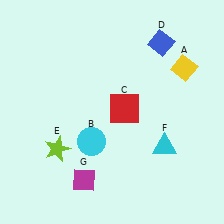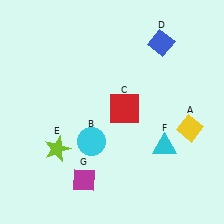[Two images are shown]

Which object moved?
The yellow diamond (A) moved down.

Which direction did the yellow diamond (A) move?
The yellow diamond (A) moved down.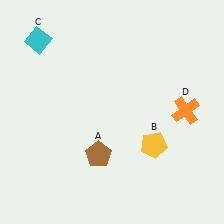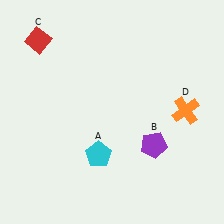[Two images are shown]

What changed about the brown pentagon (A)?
In Image 1, A is brown. In Image 2, it changed to cyan.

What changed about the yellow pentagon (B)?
In Image 1, B is yellow. In Image 2, it changed to purple.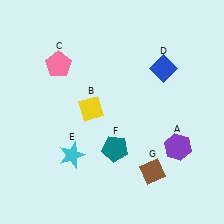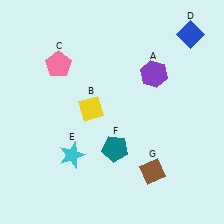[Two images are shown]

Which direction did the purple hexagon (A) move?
The purple hexagon (A) moved up.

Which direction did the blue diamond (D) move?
The blue diamond (D) moved up.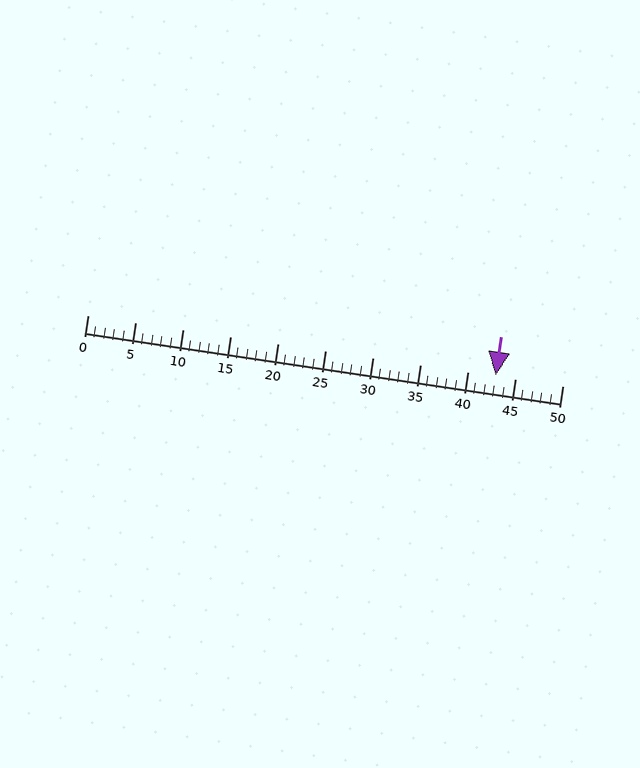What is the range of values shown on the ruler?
The ruler shows values from 0 to 50.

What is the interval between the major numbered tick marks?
The major tick marks are spaced 5 units apart.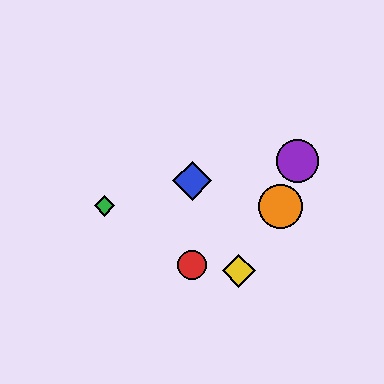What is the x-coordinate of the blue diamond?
The blue diamond is at x≈192.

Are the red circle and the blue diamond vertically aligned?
Yes, both are at x≈192.